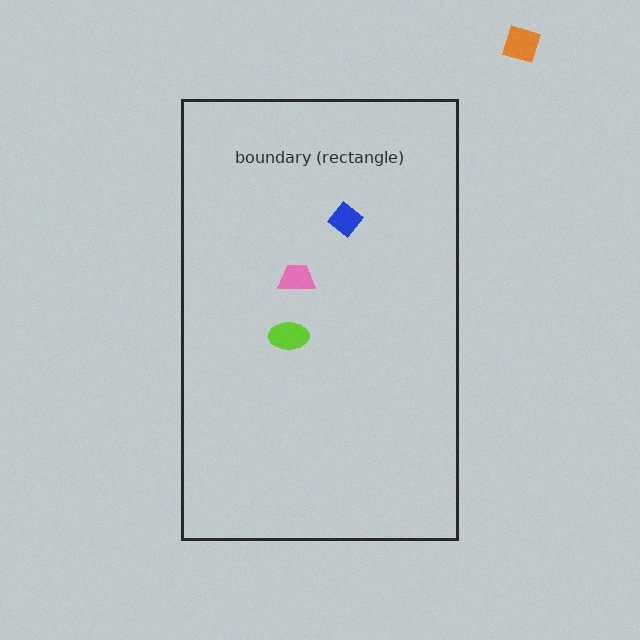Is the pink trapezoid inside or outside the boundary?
Inside.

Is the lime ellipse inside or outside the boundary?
Inside.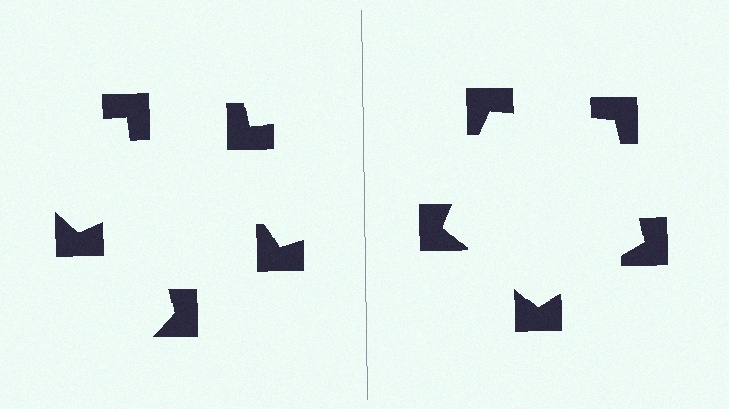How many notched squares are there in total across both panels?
10 — 5 on each side.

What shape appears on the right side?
An illusory pentagon.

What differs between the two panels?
The notched squares are positioned identically on both sides; only the wedge orientations differ. On the right they align to a pentagon; on the left they are misaligned.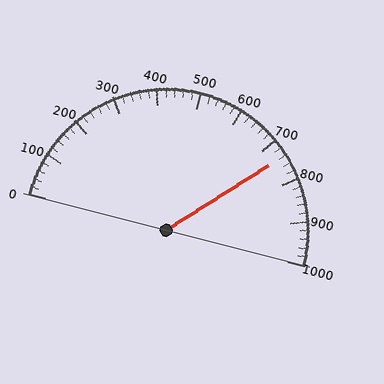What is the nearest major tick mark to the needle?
The nearest major tick mark is 700.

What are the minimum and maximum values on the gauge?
The gauge ranges from 0 to 1000.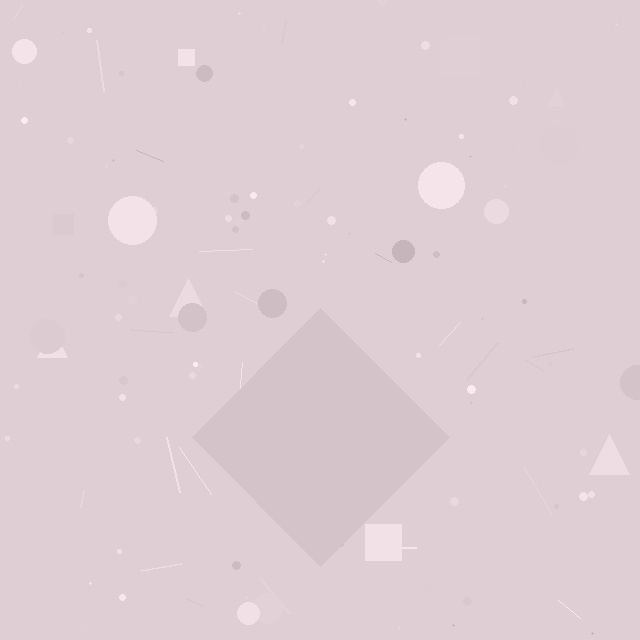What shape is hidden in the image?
A diamond is hidden in the image.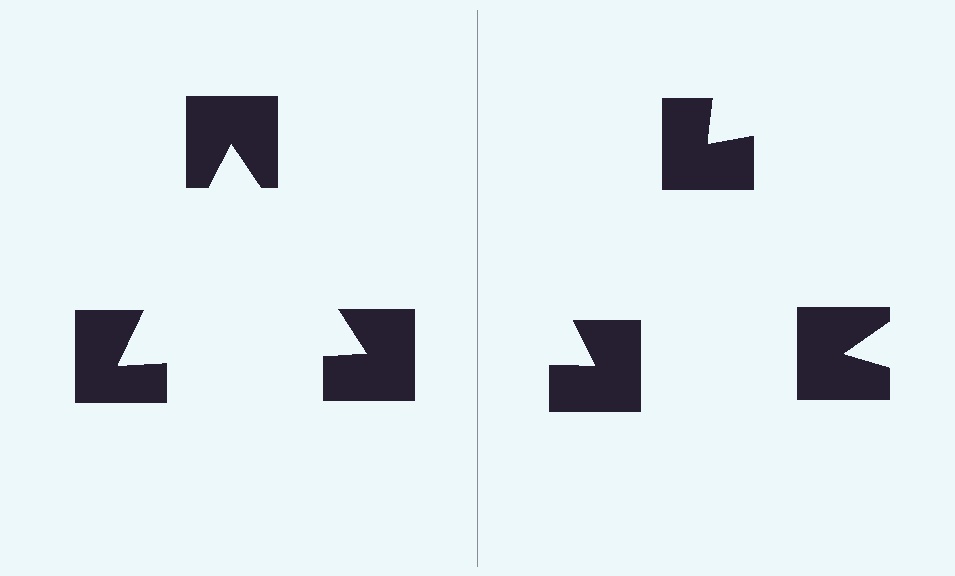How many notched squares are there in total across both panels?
6 — 3 on each side.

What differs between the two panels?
The notched squares are positioned identically on both sides; only the wedge orientations differ. On the left they align to a triangle; on the right they are misaligned.